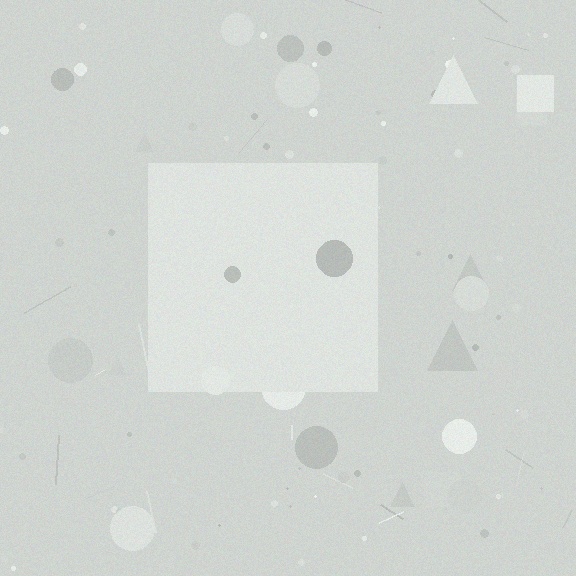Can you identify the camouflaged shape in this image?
The camouflaged shape is a square.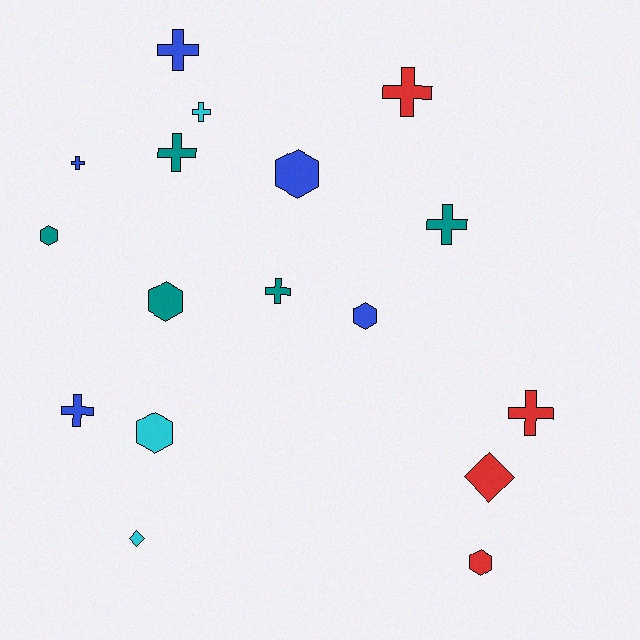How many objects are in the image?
There are 17 objects.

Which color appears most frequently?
Teal, with 5 objects.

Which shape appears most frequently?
Cross, with 9 objects.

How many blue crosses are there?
There are 3 blue crosses.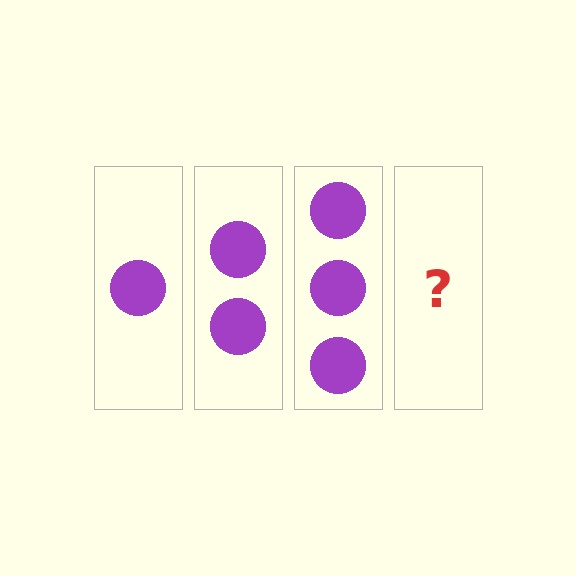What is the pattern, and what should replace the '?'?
The pattern is that each step adds one more circle. The '?' should be 4 circles.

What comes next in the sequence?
The next element should be 4 circles.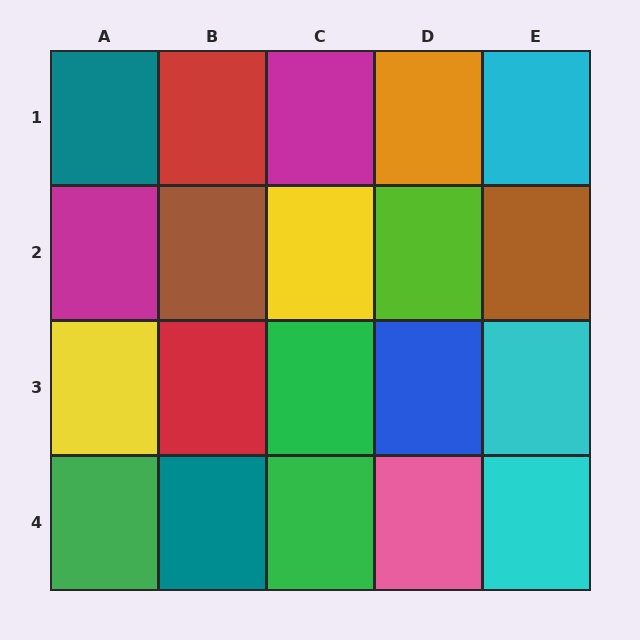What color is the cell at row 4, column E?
Cyan.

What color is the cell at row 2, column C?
Yellow.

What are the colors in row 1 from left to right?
Teal, red, magenta, orange, cyan.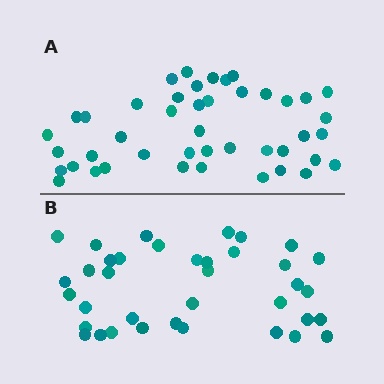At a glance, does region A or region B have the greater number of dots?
Region A (the top region) has more dots.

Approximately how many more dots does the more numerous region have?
Region A has roughly 8 or so more dots than region B.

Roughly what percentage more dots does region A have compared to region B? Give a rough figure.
About 20% more.